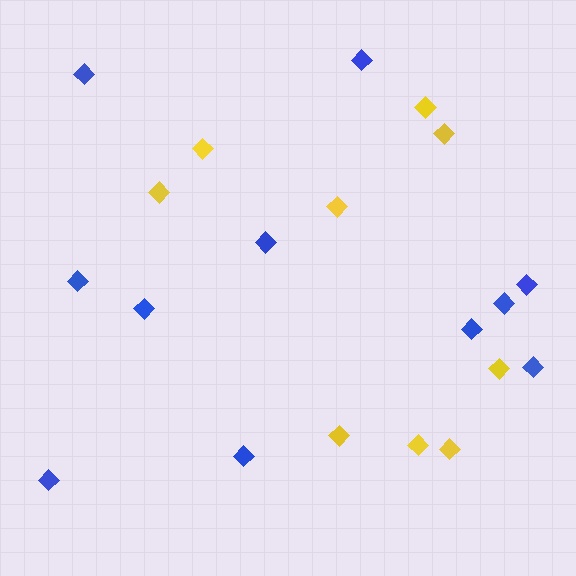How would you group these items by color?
There are 2 groups: one group of yellow diamonds (9) and one group of blue diamonds (11).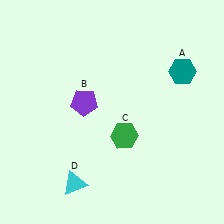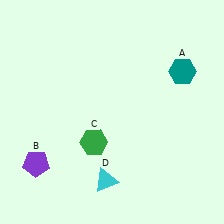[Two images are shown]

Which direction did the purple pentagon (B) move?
The purple pentagon (B) moved down.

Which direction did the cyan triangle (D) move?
The cyan triangle (D) moved right.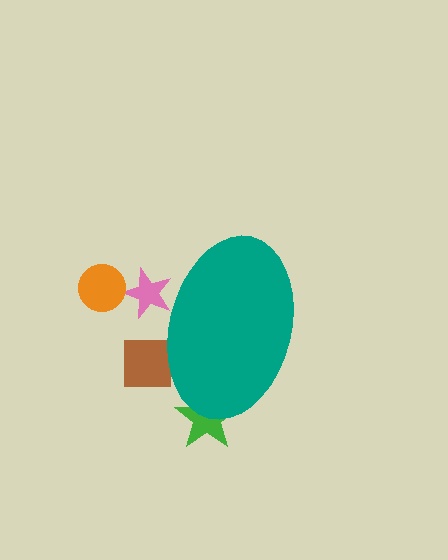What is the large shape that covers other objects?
A teal ellipse.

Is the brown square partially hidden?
Yes, the brown square is partially hidden behind the teal ellipse.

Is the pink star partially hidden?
Yes, the pink star is partially hidden behind the teal ellipse.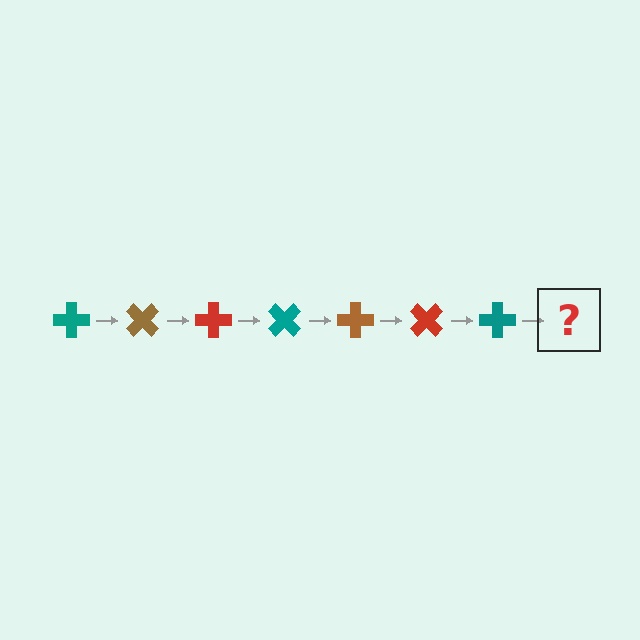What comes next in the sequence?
The next element should be a brown cross, rotated 315 degrees from the start.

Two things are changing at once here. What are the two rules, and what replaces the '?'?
The two rules are that it rotates 45 degrees each step and the color cycles through teal, brown, and red. The '?' should be a brown cross, rotated 315 degrees from the start.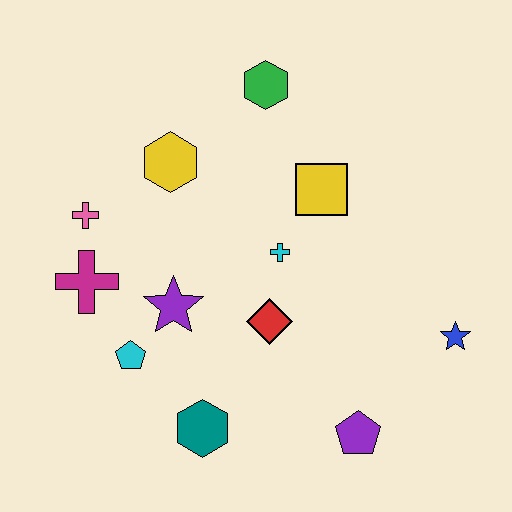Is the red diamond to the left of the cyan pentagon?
No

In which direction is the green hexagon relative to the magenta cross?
The green hexagon is above the magenta cross.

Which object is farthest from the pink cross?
The blue star is farthest from the pink cross.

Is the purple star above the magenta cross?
No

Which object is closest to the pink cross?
The magenta cross is closest to the pink cross.